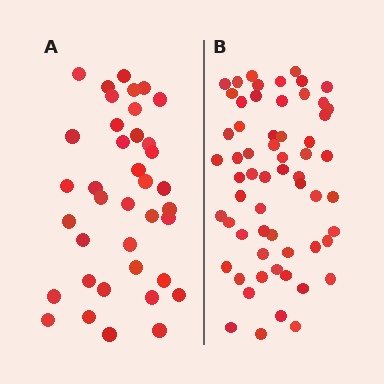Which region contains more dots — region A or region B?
Region B (the right region) has more dots.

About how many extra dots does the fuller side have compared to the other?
Region B has approximately 20 more dots than region A.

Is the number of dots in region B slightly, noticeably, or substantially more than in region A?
Region B has substantially more. The ratio is roughly 1.6 to 1.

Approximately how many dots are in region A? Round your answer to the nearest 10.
About 40 dots. (The exact count is 38, which rounds to 40.)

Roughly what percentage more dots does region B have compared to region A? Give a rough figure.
About 60% more.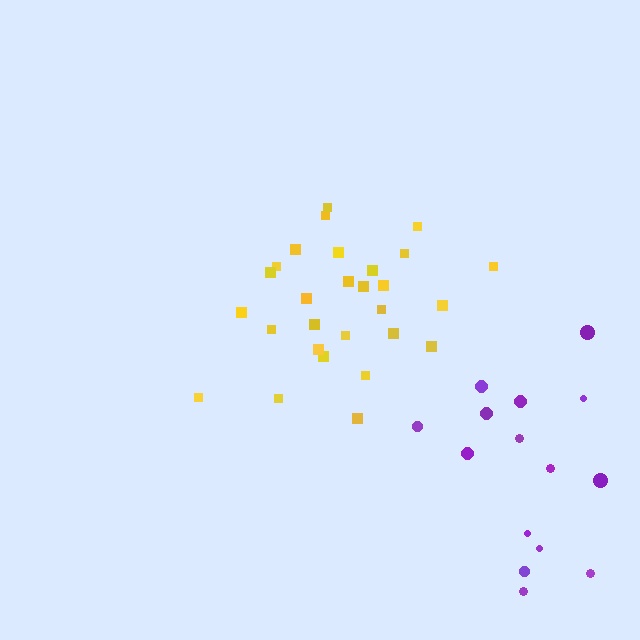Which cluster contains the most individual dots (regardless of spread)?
Yellow (28).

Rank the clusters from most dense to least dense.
yellow, purple.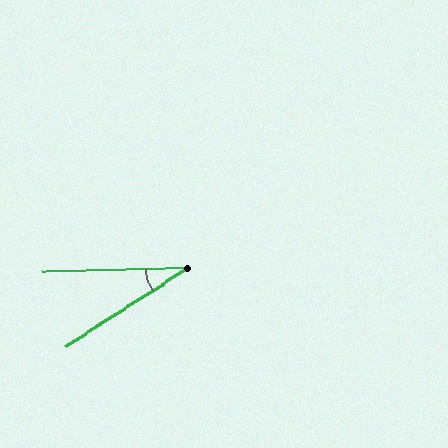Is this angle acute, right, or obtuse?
It is acute.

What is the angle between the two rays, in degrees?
Approximately 32 degrees.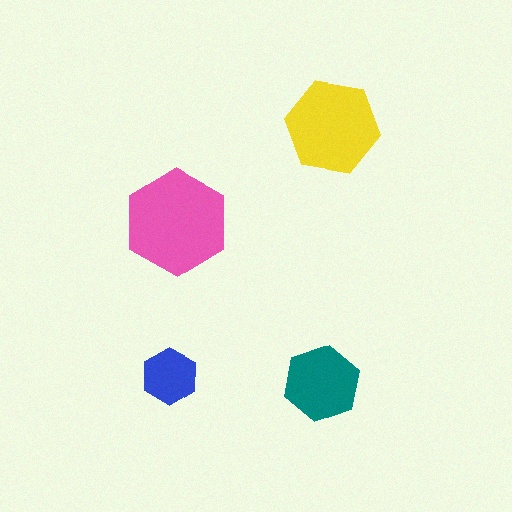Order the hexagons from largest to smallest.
the pink one, the yellow one, the teal one, the blue one.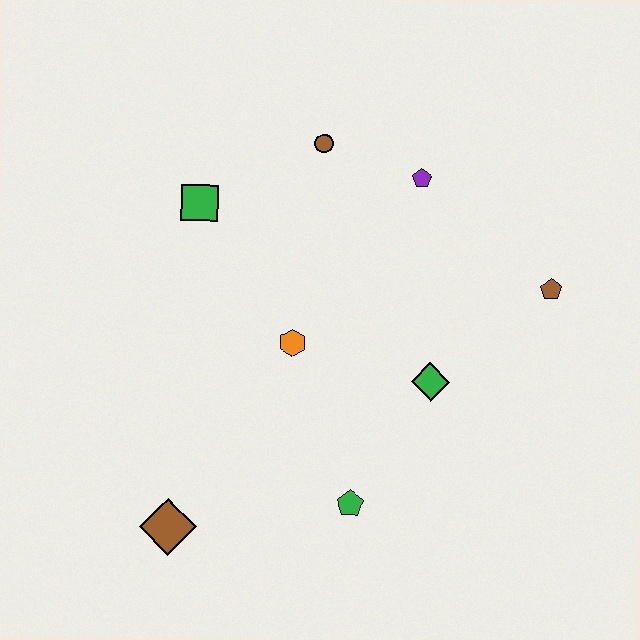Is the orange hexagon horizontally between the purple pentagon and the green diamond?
No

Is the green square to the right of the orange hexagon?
No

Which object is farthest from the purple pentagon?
The brown diamond is farthest from the purple pentagon.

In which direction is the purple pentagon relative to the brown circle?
The purple pentagon is to the right of the brown circle.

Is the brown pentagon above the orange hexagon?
Yes